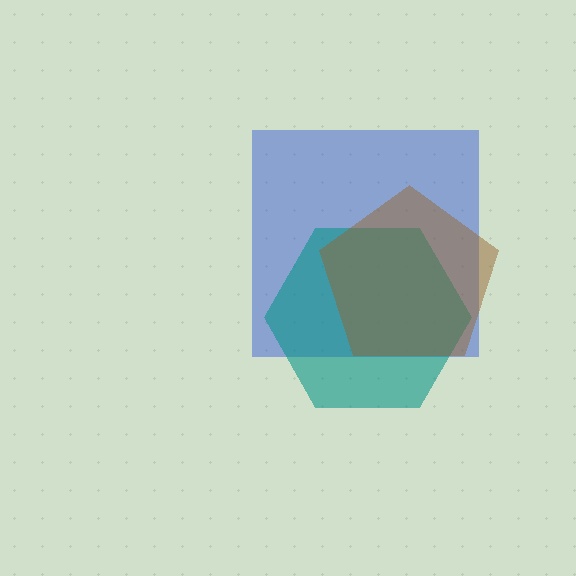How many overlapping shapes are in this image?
There are 3 overlapping shapes in the image.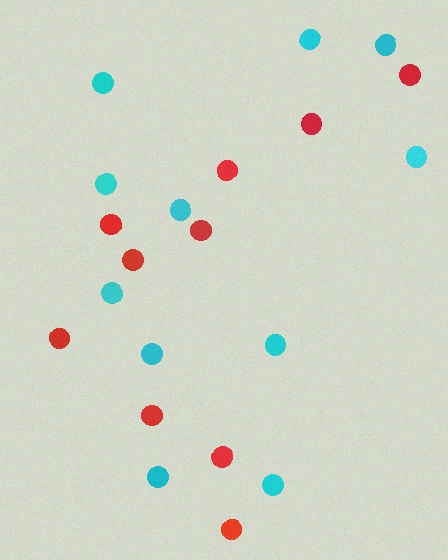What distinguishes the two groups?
There are 2 groups: one group of red circles (10) and one group of cyan circles (11).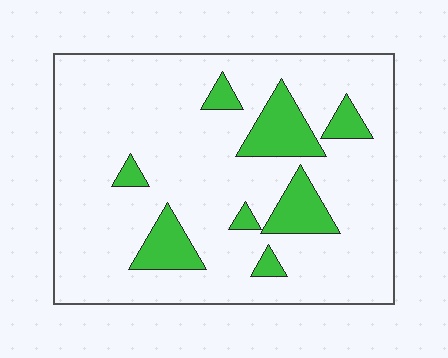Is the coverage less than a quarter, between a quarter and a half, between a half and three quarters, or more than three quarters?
Less than a quarter.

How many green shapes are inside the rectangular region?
8.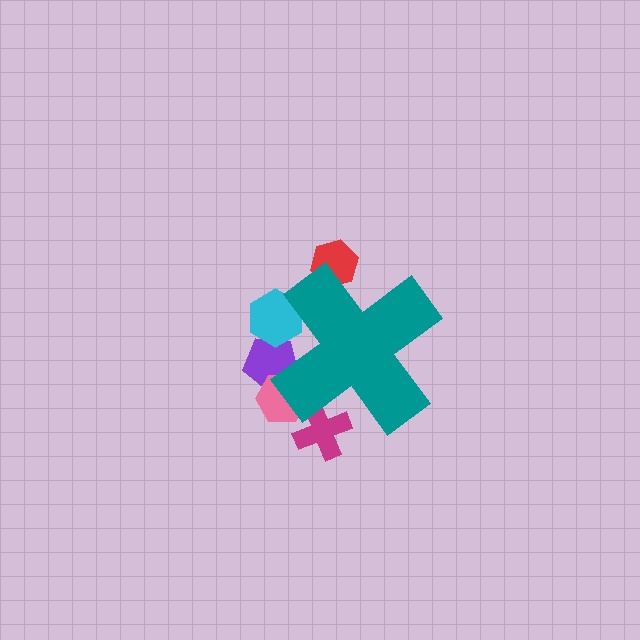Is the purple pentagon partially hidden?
Yes, the purple pentagon is partially hidden behind the teal cross.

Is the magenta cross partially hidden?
Yes, the magenta cross is partially hidden behind the teal cross.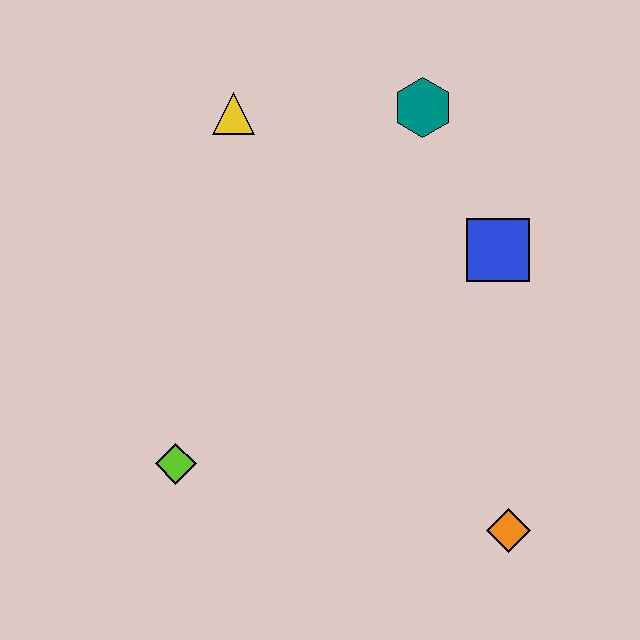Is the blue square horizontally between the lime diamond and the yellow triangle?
No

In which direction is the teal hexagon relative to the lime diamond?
The teal hexagon is above the lime diamond.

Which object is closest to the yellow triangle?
The teal hexagon is closest to the yellow triangle.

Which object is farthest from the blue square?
The lime diamond is farthest from the blue square.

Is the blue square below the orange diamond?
No